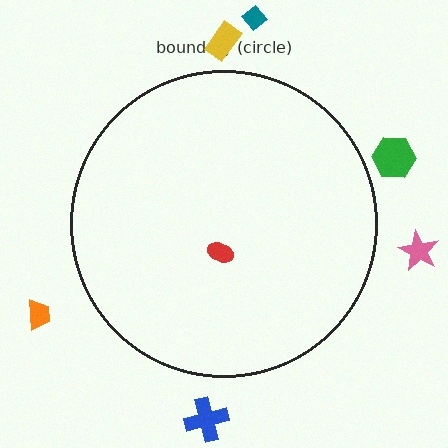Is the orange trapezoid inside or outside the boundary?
Outside.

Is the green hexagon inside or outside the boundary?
Outside.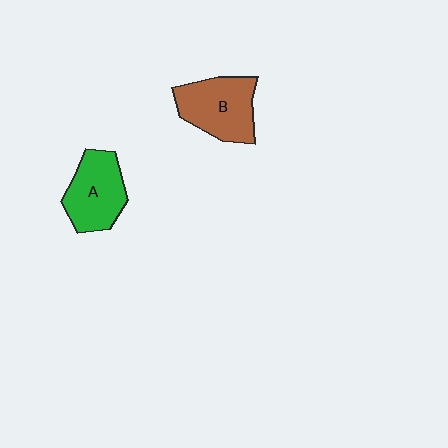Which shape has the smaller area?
Shape A (green).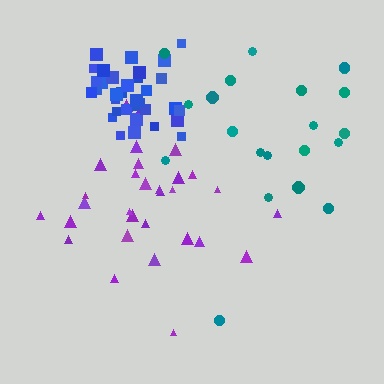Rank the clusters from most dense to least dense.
blue, purple, teal.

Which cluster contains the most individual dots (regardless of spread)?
Blue (33).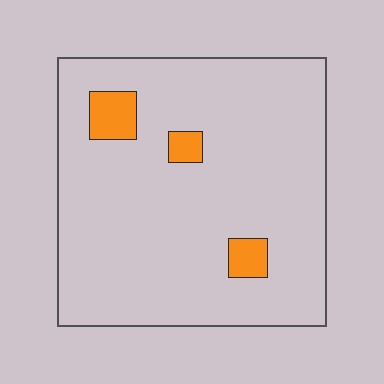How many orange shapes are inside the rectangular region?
3.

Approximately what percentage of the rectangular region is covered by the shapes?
Approximately 5%.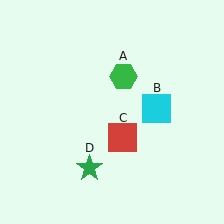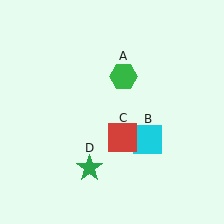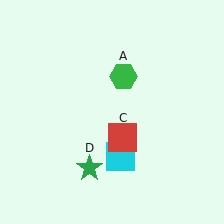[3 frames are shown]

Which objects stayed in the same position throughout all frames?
Green hexagon (object A) and red square (object C) and green star (object D) remained stationary.